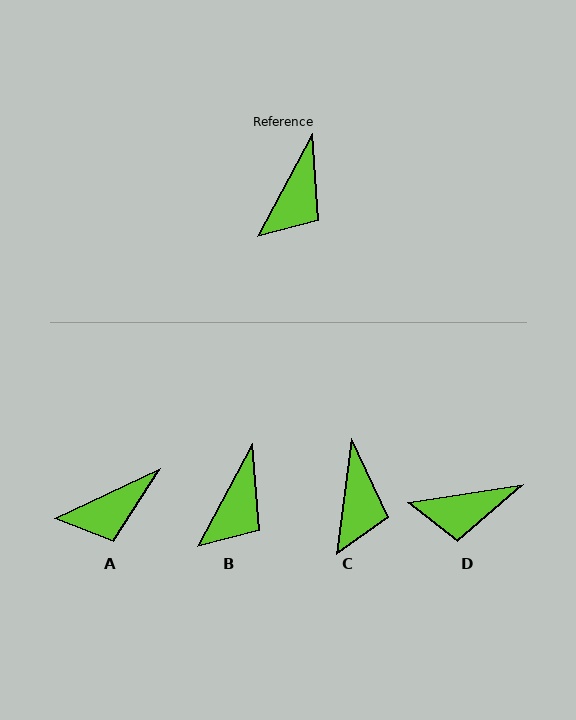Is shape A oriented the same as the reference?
No, it is off by about 37 degrees.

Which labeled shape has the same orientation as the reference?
B.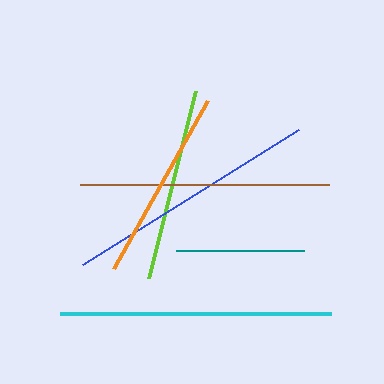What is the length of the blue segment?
The blue segment is approximately 255 pixels long.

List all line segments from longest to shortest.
From longest to shortest: cyan, blue, brown, lime, orange, teal.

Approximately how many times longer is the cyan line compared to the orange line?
The cyan line is approximately 1.4 times the length of the orange line.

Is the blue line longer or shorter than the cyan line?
The cyan line is longer than the blue line.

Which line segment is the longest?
The cyan line is the longest at approximately 272 pixels.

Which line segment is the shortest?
The teal line is the shortest at approximately 128 pixels.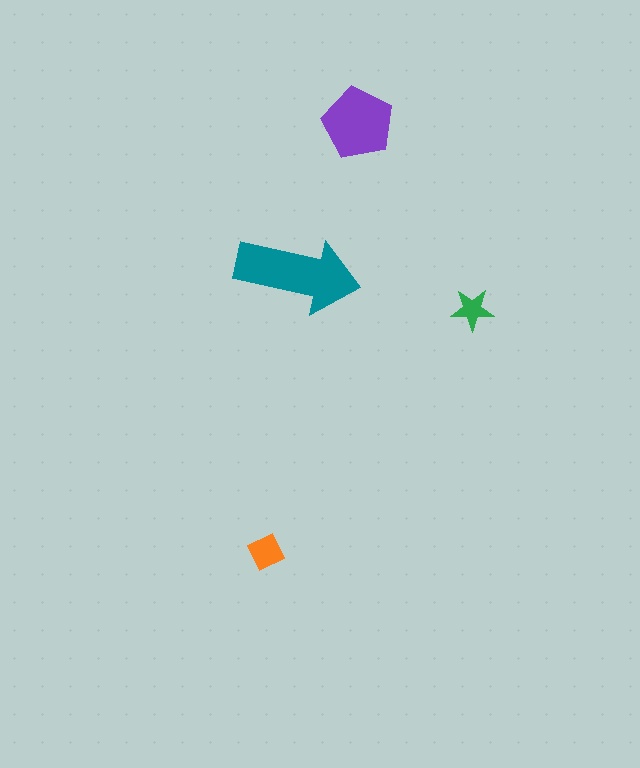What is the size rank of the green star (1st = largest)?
4th.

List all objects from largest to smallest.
The teal arrow, the purple pentagon, the orange diamond, the green star.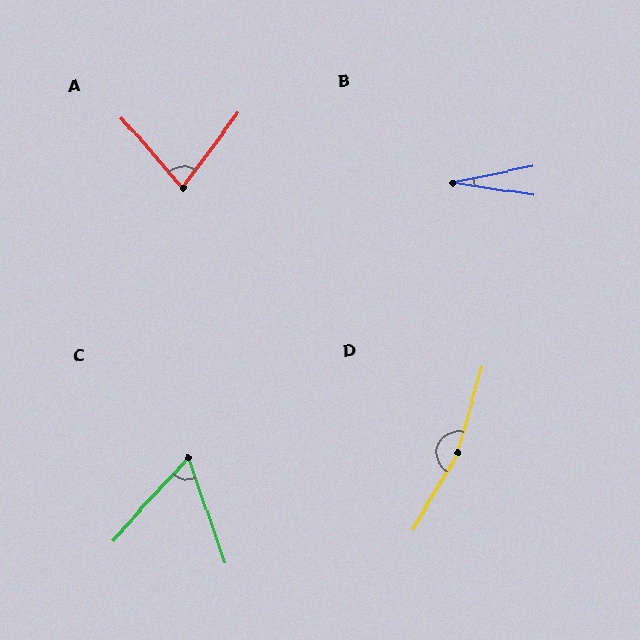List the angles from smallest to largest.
B (21°), C (62°), A (78°), D (165°).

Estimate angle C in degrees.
Approximately 62 degrees.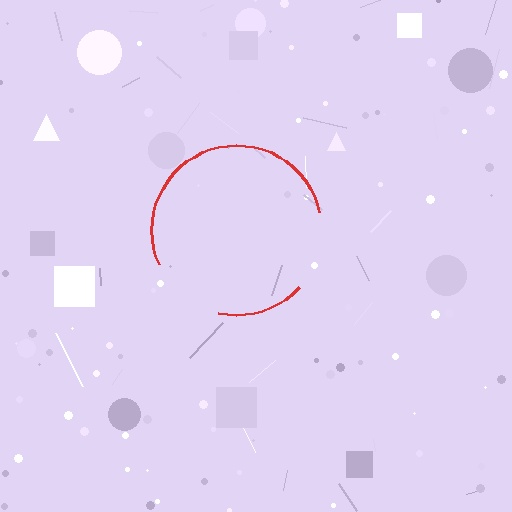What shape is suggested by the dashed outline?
The dashed outline suggests a circle.